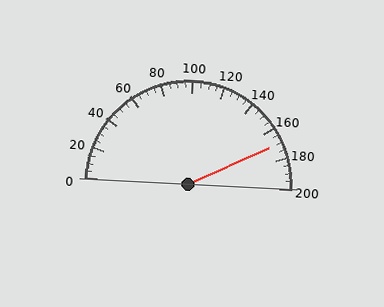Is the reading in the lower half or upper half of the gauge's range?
The reading is in the upper half of the range (0 to 200).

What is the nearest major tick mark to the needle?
The nearest major tick mark is 160.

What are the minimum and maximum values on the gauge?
The gauge ranges from 0 to 200.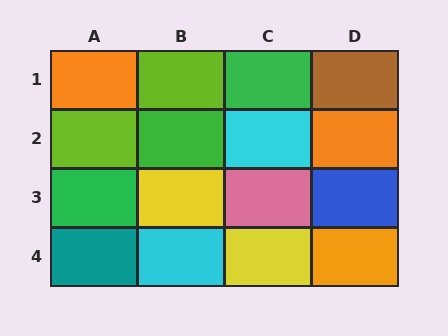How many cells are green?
3 cells are green.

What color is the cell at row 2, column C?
Cyan.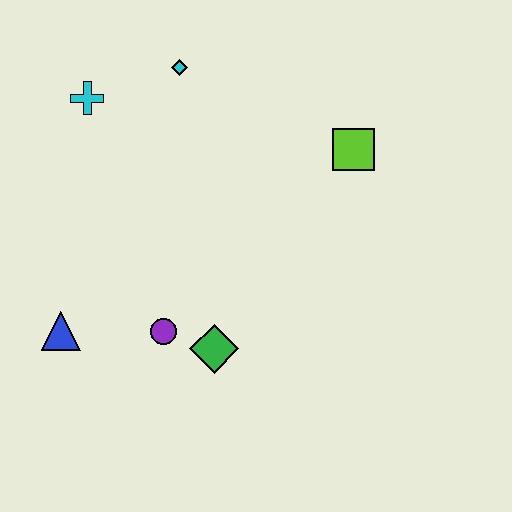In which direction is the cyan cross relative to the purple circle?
The cyan cross is above the purple circle.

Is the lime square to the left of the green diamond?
No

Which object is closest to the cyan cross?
The cyan diamond is closest to the cyan cross.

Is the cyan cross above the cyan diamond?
No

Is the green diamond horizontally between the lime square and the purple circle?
Yes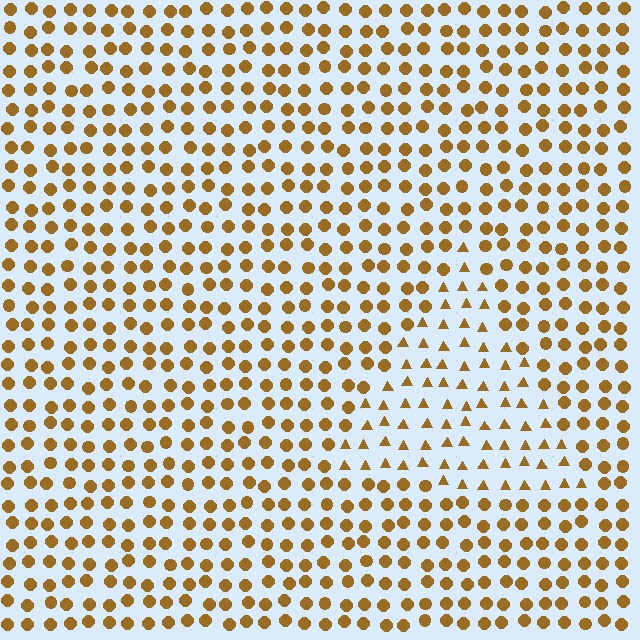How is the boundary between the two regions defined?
The boundary is defined by a change in element shape: triangles inside vs. circles outside. All elements share the same color and spacing.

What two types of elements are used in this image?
The image uses triangles inside the triangle region and circles outside it.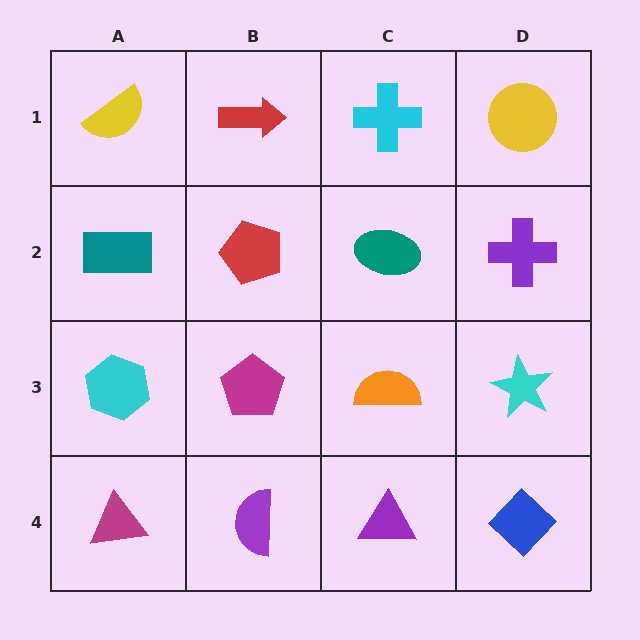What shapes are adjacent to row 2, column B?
A red arrow (row 1, column B), a magenta pentagon (row 3, column B), a teal rectangle (row 2, column A), a teal ellipse (row 2, column C).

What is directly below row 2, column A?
A cyan hexagon.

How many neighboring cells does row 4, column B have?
3.